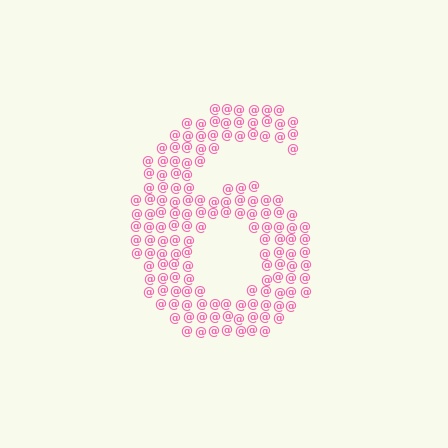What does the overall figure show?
The overall figure shows the digit 6.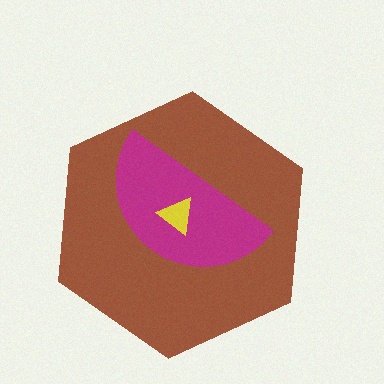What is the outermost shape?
The brown hexagon.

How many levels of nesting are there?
3.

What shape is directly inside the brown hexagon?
The magenta semicircle.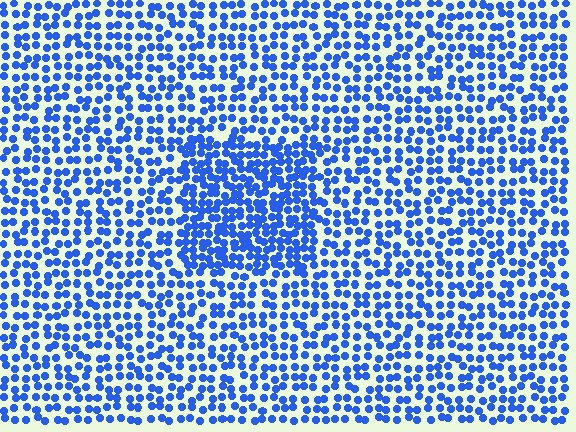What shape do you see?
I see a rectangle.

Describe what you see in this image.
The image contains small blue elements arranged at two different densities. A rectangle-shaped region is visible where the elements are more densely packed than the surrounding area.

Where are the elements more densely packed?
The elements are more densely packed inside the rectangle boundary.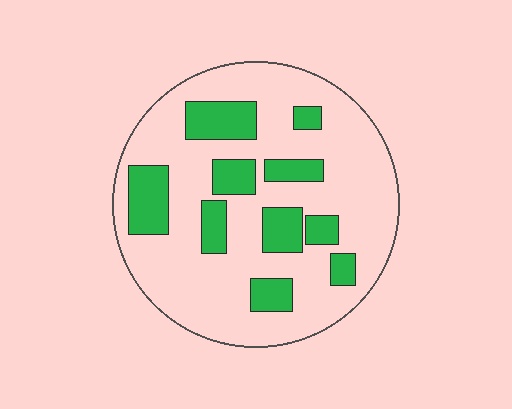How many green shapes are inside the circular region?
10.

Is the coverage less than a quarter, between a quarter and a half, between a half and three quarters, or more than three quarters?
Less than a quarter.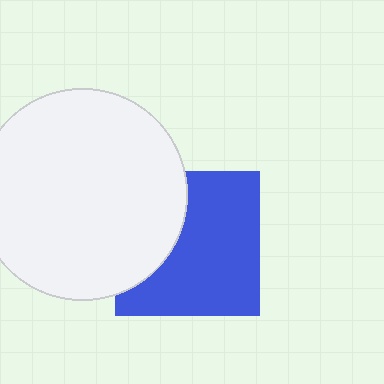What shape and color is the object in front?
The object in front is a white circle.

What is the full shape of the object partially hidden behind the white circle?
The partially hidden object is a blue square.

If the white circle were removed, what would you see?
You would see the complete blue square.